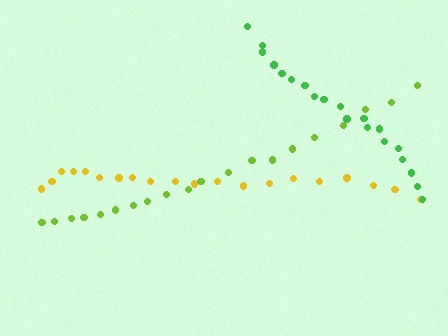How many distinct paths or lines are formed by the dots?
There are 3 distinct paths.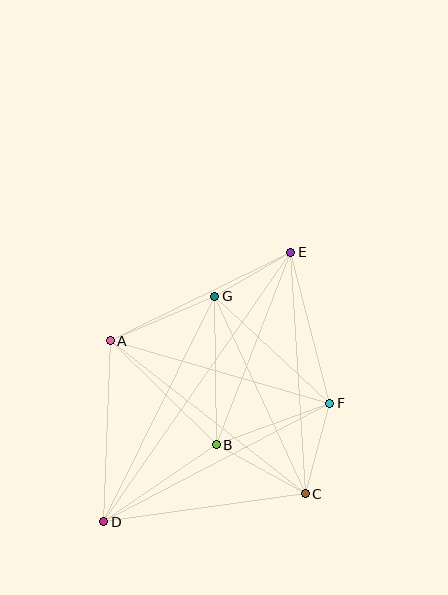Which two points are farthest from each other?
Points D and E are farthest from each other.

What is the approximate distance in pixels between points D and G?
The distance between D and G is approximately 251 pixels.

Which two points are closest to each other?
Points E and G are closest to each other.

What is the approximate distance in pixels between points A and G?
The distance between A and G is approximately 114 pixels.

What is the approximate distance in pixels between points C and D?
The distance between C and D is approximately 203 pixels.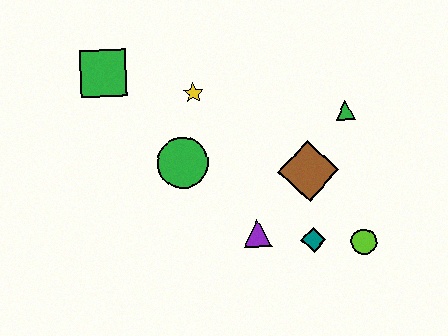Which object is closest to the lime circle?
The teal diamond is closest to the lime circle.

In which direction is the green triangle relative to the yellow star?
The green triangle is to the right of the yellow star.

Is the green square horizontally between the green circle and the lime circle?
No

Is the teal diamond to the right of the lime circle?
No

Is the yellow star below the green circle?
No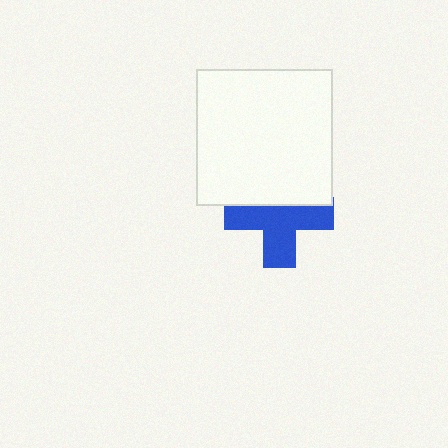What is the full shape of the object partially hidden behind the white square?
The partially hidden object is a blue cross.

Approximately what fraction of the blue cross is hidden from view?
Roughly 36% of the blue cross is hidden behind the white square.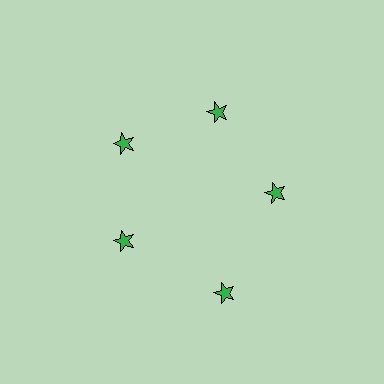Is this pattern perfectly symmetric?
No. The 5 green stars are arranged in a ring, but one element near the 5 o'clock position is pushed outward from the center, breaking the 5-fold rotational symmetry.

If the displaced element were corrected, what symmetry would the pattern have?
It would have 5-fold rotational symmetry — the pattern would map onto itself every 72 degrees.